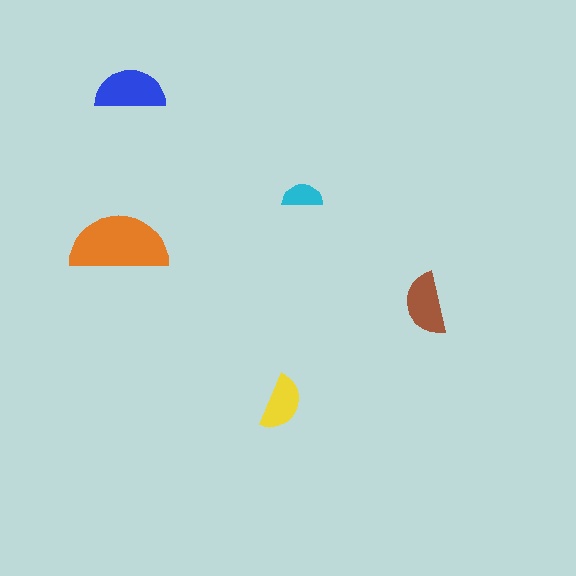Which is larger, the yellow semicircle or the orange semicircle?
The orange one.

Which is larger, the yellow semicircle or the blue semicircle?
The blue one.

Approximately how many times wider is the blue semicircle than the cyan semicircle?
About 1.5 times wider.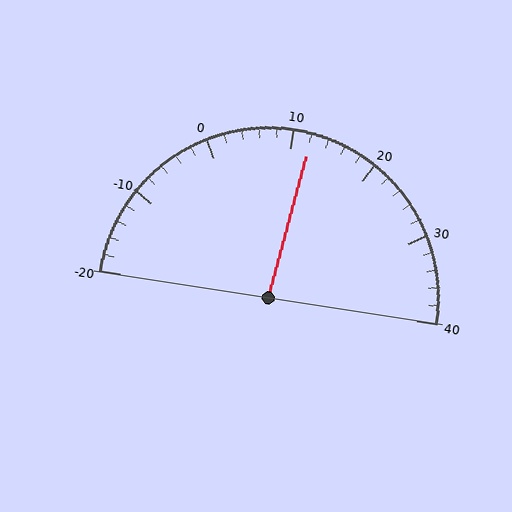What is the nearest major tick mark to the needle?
The nearest major tick mark is 10.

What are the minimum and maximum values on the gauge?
The gauge ranges from -20 to 40.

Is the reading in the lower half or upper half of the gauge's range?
The reading is in the upper half of the range (-20 to 40).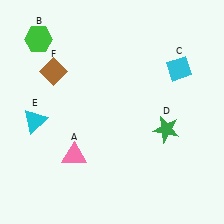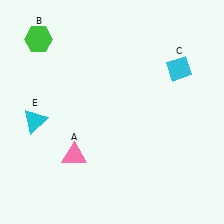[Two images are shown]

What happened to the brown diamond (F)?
The brown diamond (F) was removed in Image 2. It was in the top-left area of Image 1.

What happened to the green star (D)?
The green star (D) was removed in Image 2. It was in the bottom-right area of Image 1.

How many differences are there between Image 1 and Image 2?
There are 2 differences between the two images.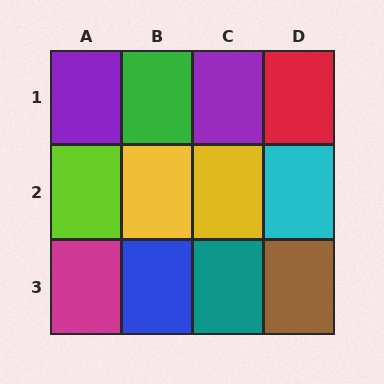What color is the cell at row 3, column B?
Blue.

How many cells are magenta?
1 cell is magenta.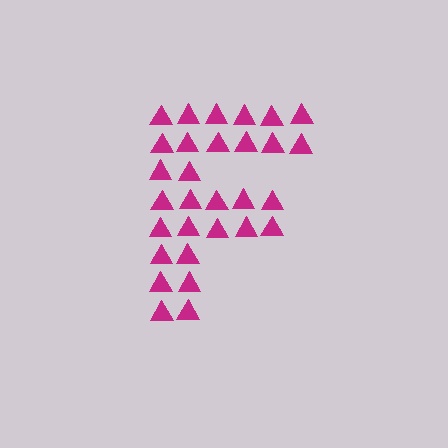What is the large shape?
The large shape is the letter F.